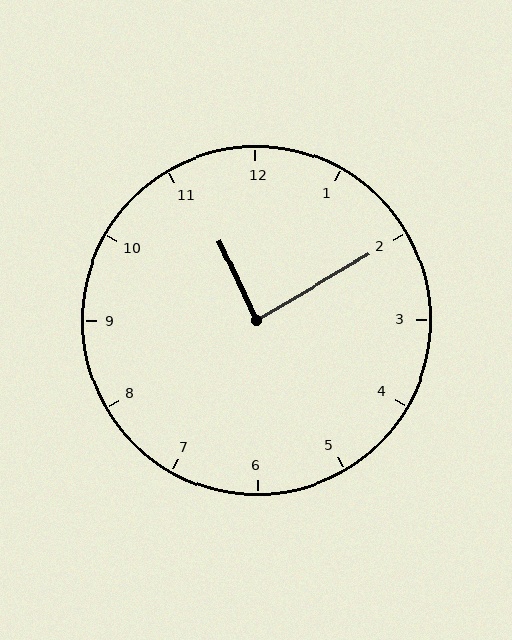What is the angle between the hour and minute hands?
Approximately 85 degrees.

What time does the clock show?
11:10.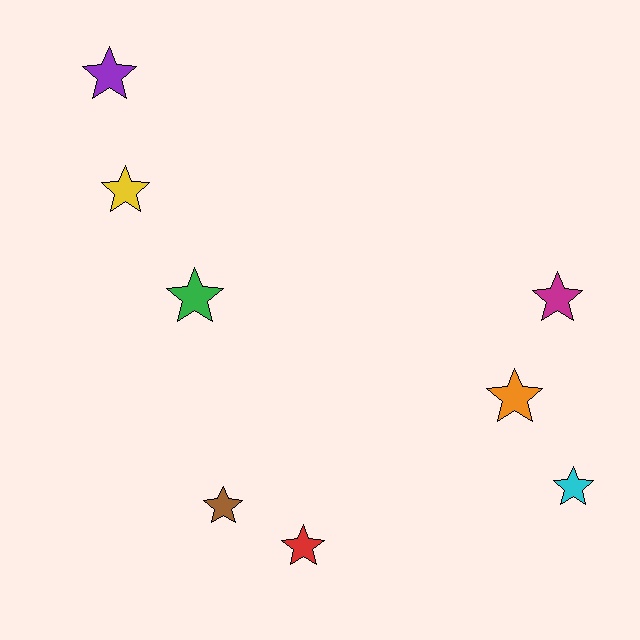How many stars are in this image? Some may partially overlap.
There are 8 stars.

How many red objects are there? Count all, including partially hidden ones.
There is 1 red object.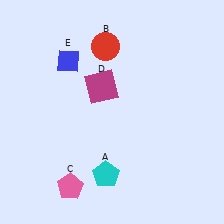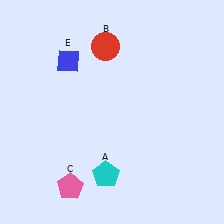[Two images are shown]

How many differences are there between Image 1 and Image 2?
There is 1 difference between the two images.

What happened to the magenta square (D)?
The magenta square (D) was removed in Image 2. It was in the top-left area of Image 1.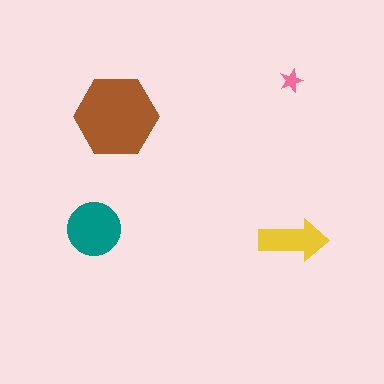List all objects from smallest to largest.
The pink star, the yellow arrow, the teal circle, the brown hexagon.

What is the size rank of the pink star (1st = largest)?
4th.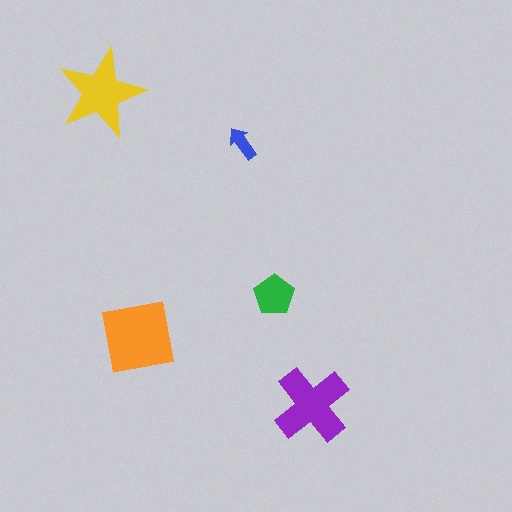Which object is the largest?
The orange square.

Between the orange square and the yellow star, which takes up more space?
The orange square.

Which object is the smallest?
The blue arrow.